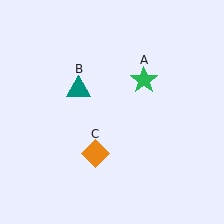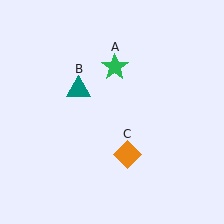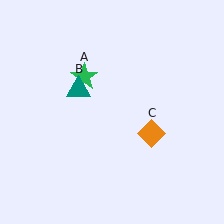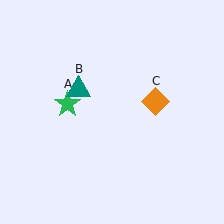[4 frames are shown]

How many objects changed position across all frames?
2 objects changed position: green star (object A), orange diamond (object C).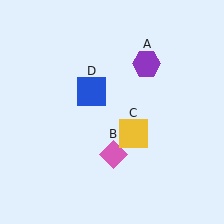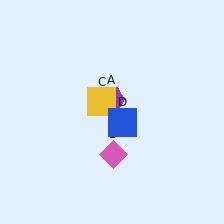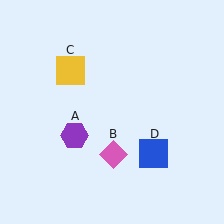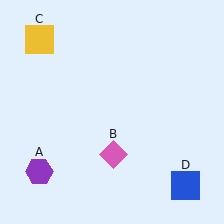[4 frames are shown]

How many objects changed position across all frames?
3 objects changed position: purple hexagon (object A), yellow square (object C), blue square (object D).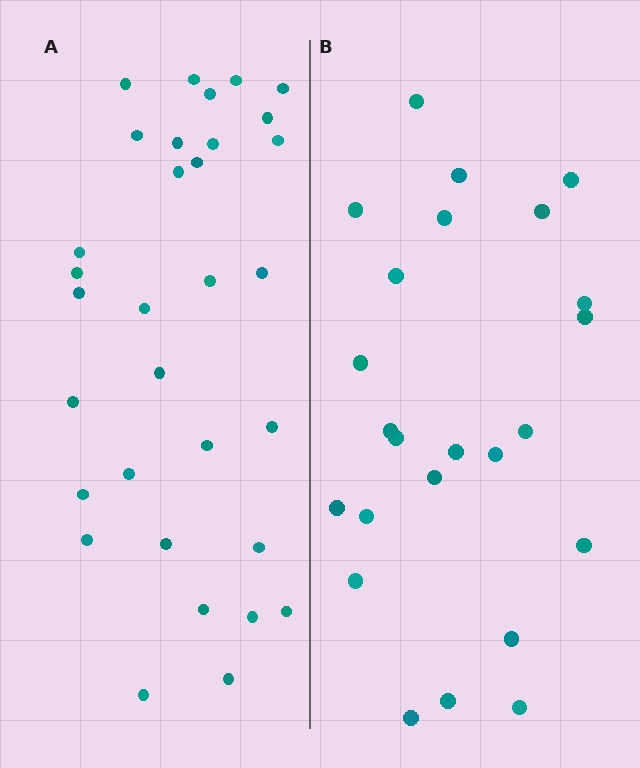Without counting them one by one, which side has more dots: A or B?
Region A (the left region) has more dots.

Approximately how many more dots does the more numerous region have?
Region A has roughly 8 or so more dots than region B.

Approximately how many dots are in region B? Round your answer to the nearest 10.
About 20 dots. (The exact count is 24, which rounds to 20.)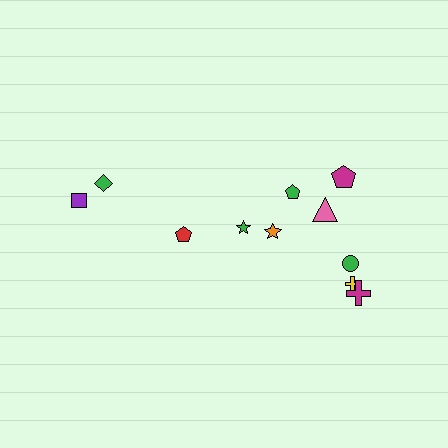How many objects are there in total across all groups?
There are 11 objects.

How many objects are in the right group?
There are 8 objects.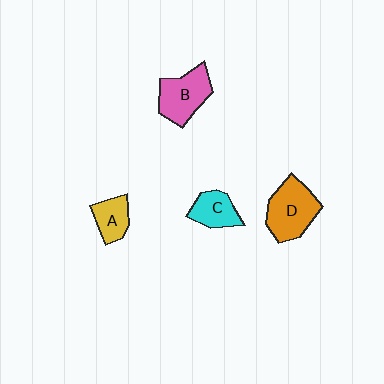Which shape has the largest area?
Shape D (orange).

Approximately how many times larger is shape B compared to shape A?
Approximately 1.6 times.